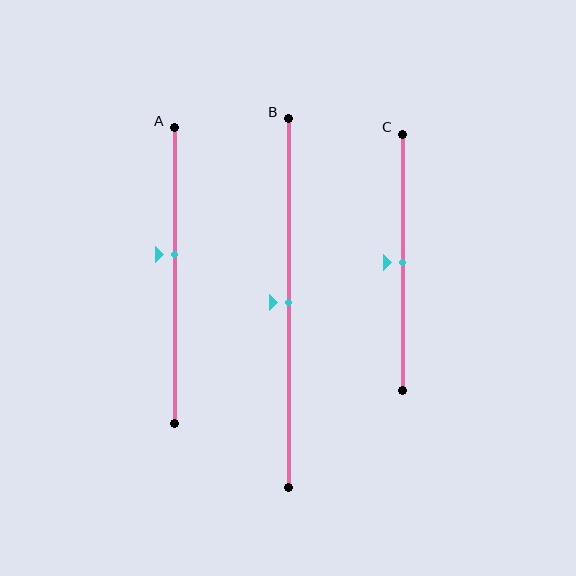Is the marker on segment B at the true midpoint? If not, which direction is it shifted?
Yes, the marker on segment B is at the true midpoint.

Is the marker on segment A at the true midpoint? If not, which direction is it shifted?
No, the marker on segment A is shifted upward by about 7% of the segment length.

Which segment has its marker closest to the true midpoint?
Segment B has its marker closest to the true midpoint.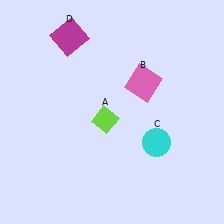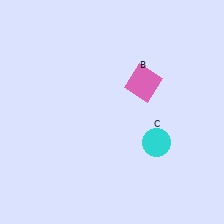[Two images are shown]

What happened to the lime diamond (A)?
The lime diamond (A) was removed in Image 2. It was in the bottom-left area of Image 1.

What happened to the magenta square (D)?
The magenta square (D) was removed in Image 2. It was in the top-left area of Image 1.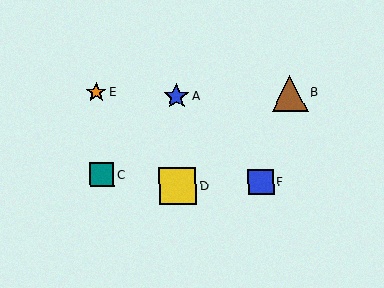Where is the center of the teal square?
The center of the teal square is at (102, 175).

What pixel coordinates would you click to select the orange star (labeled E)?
Click at (97, 93) to select the orange star E.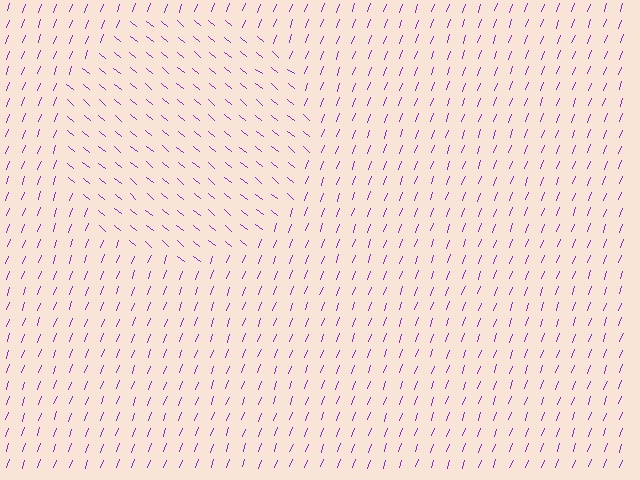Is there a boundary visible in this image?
Yes, there is a texture boundary formed by a change in line orientation.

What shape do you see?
I see a circle.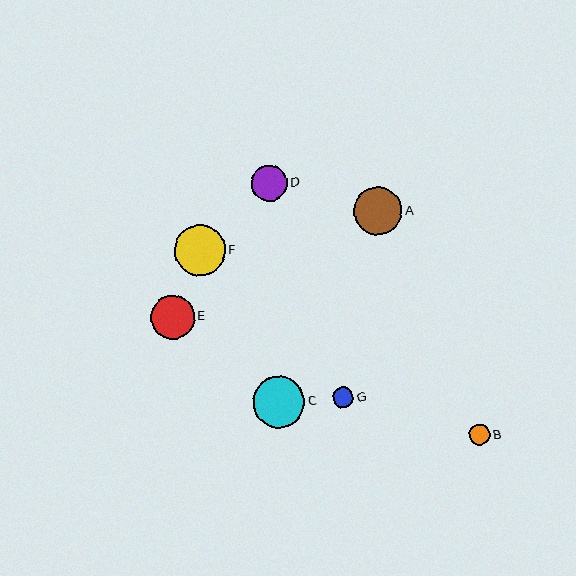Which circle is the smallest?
Circle G is the smallest with a size of approximately 21 pixels.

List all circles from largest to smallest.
From largest to smallest: C, F, A, E, D, B, G.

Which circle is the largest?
Circle C is the largest with a size of approximately 51 pixels.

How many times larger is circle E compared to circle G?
Circle E is approximately 2.1 times the size of circle G.